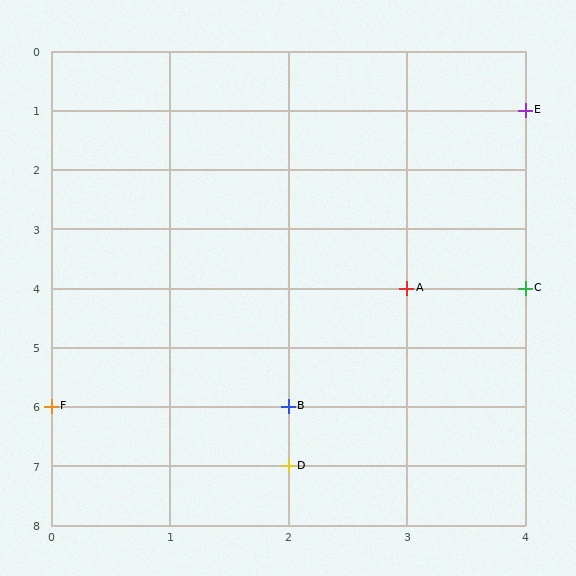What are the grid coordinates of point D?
Point D is at grid coordinates (2, 7).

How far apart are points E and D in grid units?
Points E and D are 2 columns and 6 rows apart (about 6.3 grid units diagonally).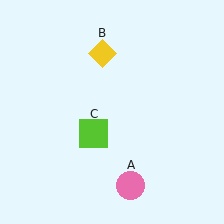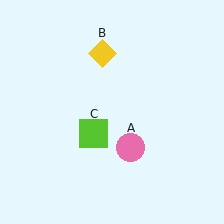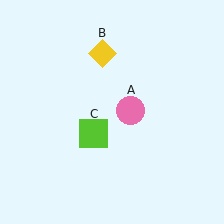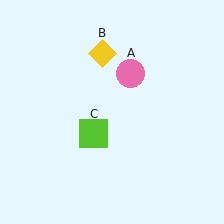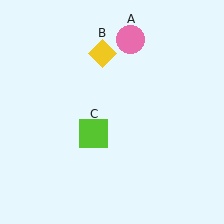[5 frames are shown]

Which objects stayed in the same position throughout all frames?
Yellow diamond (object B) and lime square (object C) remained stationary.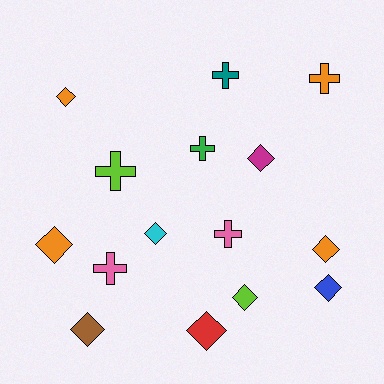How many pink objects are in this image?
There are 2 pink objects.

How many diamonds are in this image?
There are 9 diamonds.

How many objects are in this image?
There are 15 objects.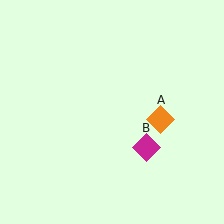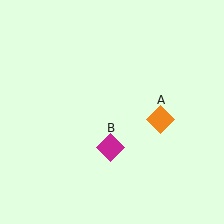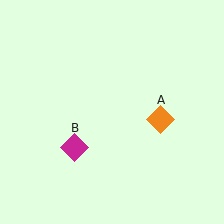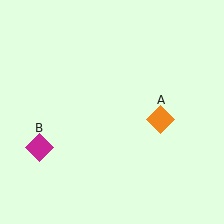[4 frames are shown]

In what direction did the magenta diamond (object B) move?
The magenta diamond (object B) moved left.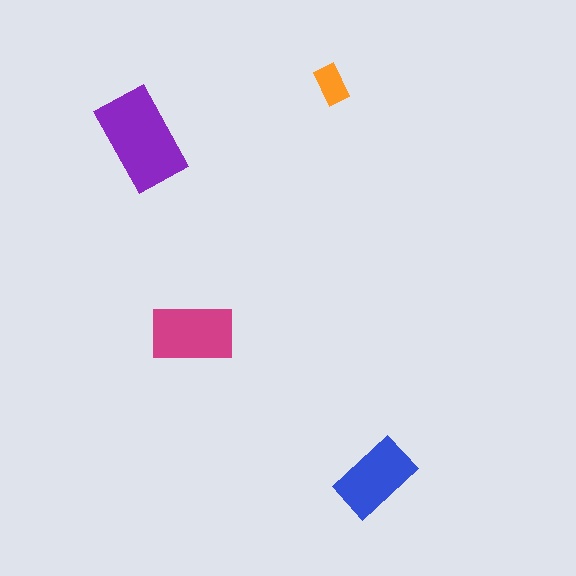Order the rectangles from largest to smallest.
the purple one, the magenta one, the blue one, the orange one.